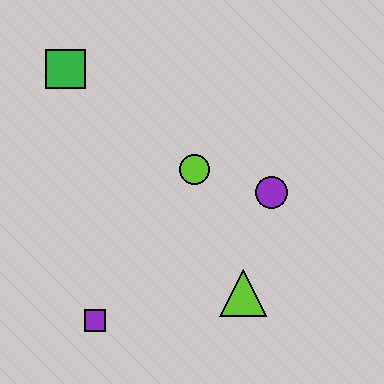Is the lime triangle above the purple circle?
No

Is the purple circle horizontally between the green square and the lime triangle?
No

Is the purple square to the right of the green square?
Yes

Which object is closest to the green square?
The lime circle is closest to the green square.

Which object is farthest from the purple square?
The green square is farthest from the purple square.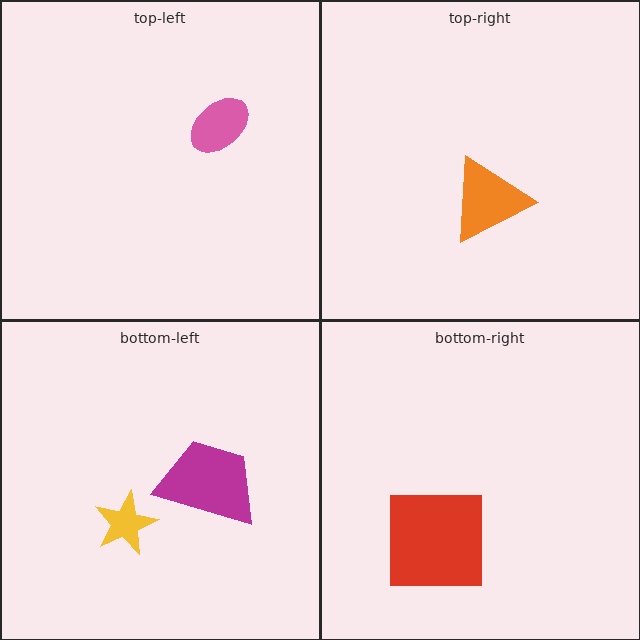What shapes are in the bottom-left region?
The magenta trapezoid, the yellow star.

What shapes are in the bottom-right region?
The red square.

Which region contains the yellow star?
The bottom-left region.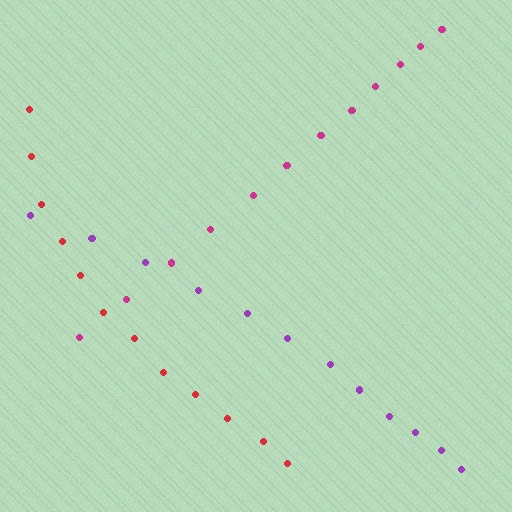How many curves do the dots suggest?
There are 3 distinct paths.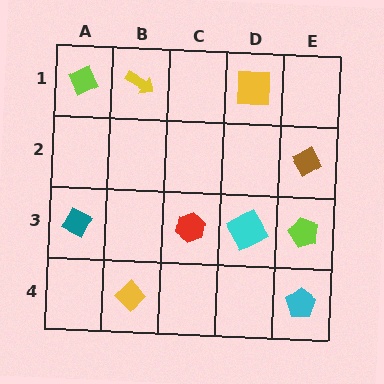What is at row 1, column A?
A lime diamond.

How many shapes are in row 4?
2 shapes.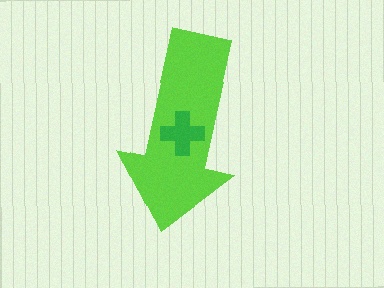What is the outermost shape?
The lime arrow.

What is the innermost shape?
The green cross.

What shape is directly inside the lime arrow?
The green cross.